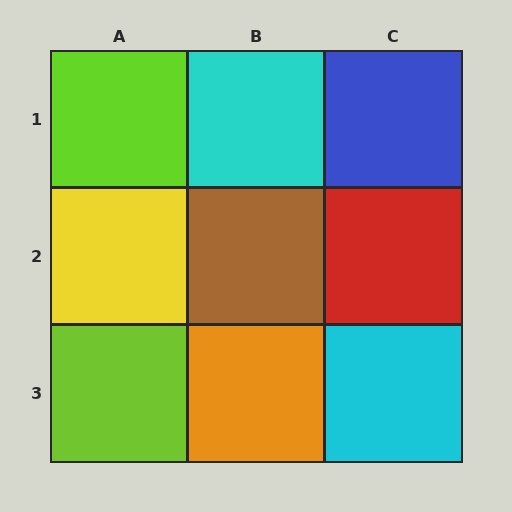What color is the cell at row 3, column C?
Cyan.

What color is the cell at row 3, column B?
Orange.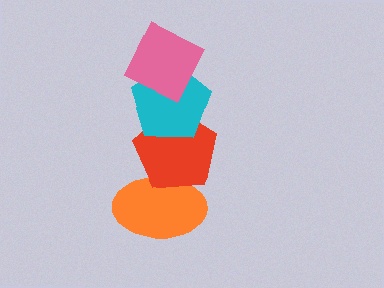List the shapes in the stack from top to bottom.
From top to bottom: the pink diamond, the cyan pentagon, the red pentagon, the orange ellipse.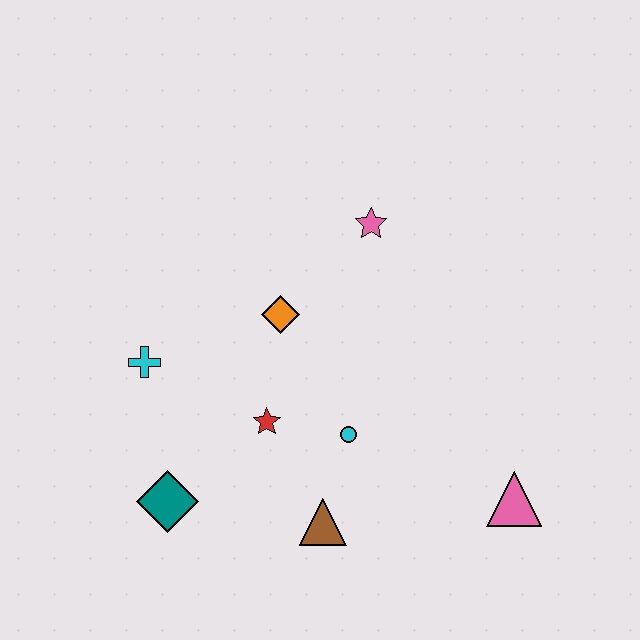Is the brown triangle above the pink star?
No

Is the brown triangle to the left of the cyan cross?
No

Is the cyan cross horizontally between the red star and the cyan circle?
No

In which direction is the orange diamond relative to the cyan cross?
The orange diamond is to the right of the cyan cross.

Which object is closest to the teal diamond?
The red star is closest to the teal diamond.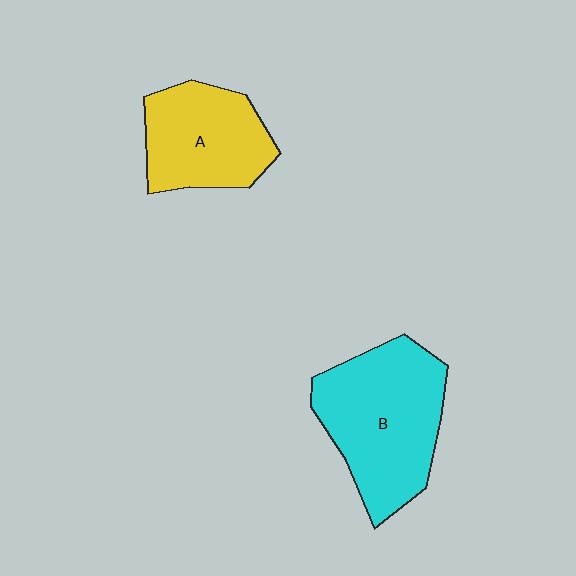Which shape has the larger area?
Shape B (cyan).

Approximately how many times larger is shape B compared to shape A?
Approximately 1.4 times.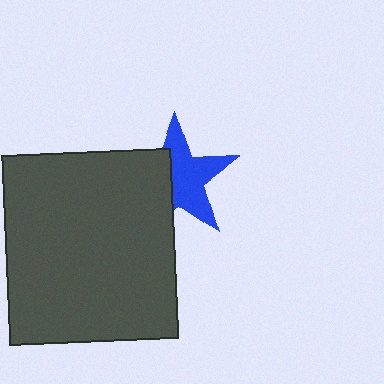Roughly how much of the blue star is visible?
About half of it is visible (roughly 59%).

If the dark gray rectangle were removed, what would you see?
You would see the complete blue star.